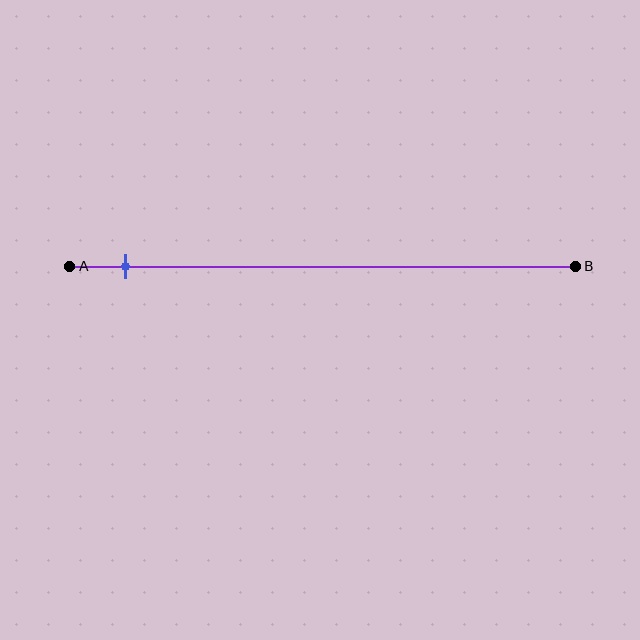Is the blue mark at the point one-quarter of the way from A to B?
No, the mark is at about 10% from A, not at the 25% one-quarter point.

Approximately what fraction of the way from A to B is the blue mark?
The blue mark is approximately 10% of the way from A to B.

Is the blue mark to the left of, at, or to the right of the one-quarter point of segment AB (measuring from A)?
The blue mark is to the left of the one-quarter point of segment AB.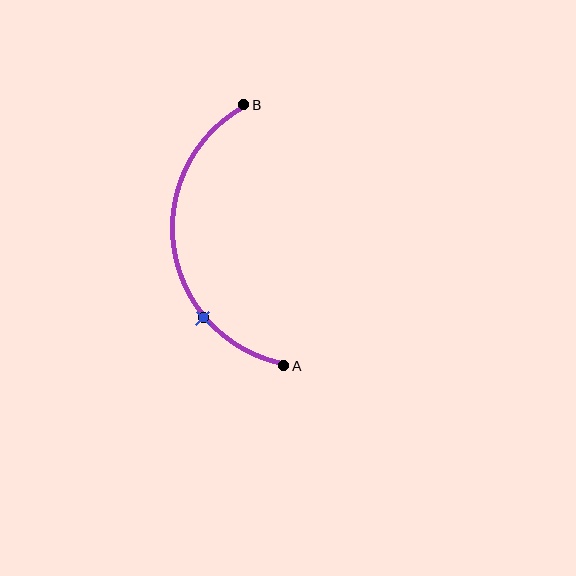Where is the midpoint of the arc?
The arc midpoint is the point on the curve farthest from the straight line joining A and B. It sits to the left of that line.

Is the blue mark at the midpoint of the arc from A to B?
No. The blue mark lies on the arc but is closer to endpoint A. The arc midpoint would be at the point on the curve equidistant along the arc from both A and B.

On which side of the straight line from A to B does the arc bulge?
The arc bulges to the left of the straight line connecting A and B.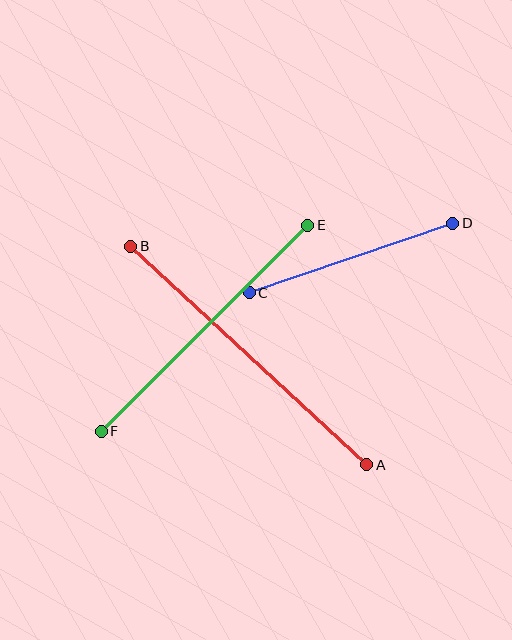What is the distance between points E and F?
The distance is approximately 292 pixels.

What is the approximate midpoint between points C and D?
The midpoint is at approximately (351, 258) pixels.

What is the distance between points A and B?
The distance is approximately 322 pixels.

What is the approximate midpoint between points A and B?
The midpoint is at approximately (249, 355) pixels.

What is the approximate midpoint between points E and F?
The midpoint is at approximately (204, 328) pixels.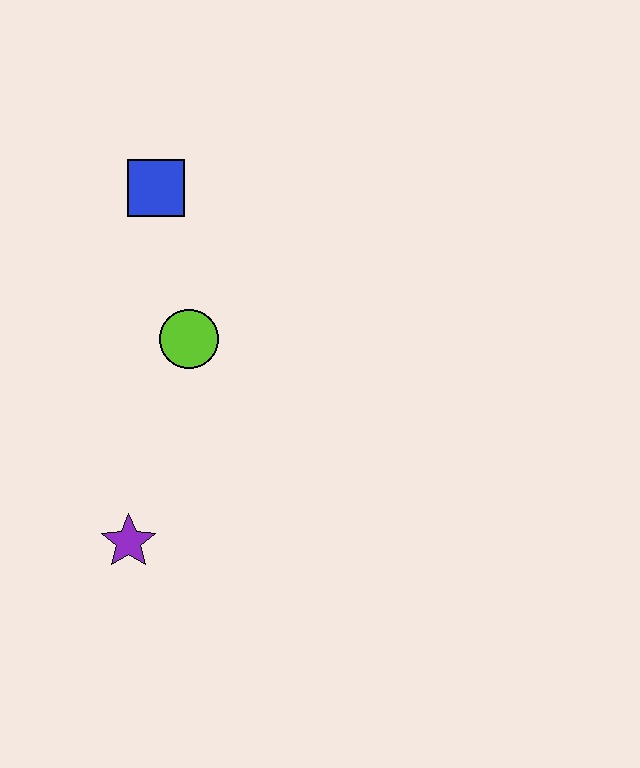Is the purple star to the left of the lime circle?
Yes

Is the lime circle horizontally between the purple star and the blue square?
No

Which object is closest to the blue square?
The lime circle is closest to the blue square.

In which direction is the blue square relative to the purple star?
The blue square is above the purple star.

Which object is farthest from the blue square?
The purple star is farthest from the blue square.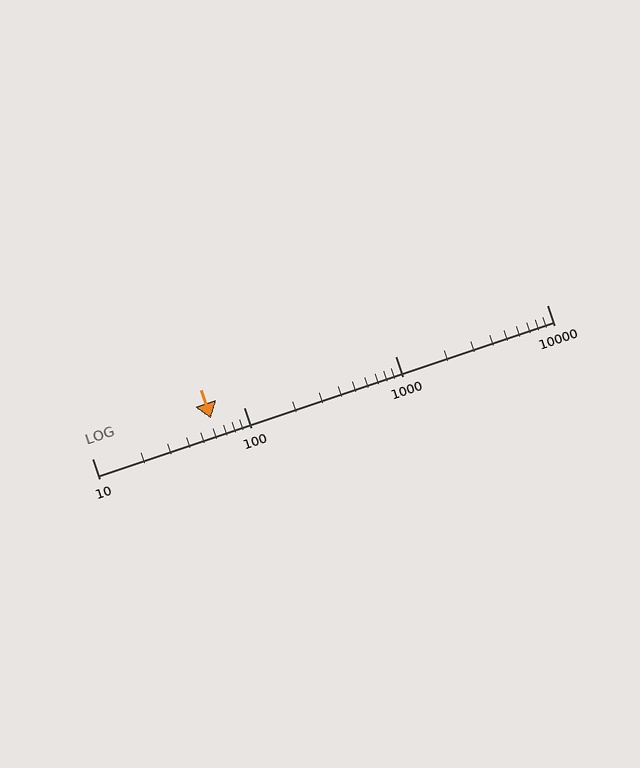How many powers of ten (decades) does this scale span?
The scale spans 3 decades, from 10 to 10000.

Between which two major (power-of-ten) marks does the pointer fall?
The pointer is between 10 and 100.